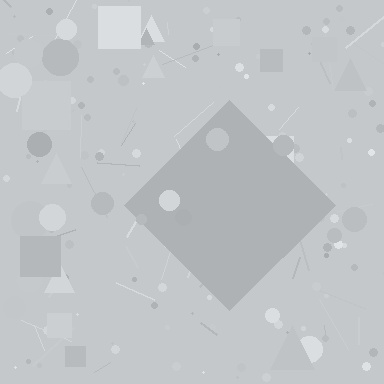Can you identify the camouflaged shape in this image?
The camouflaged shape is a diamond.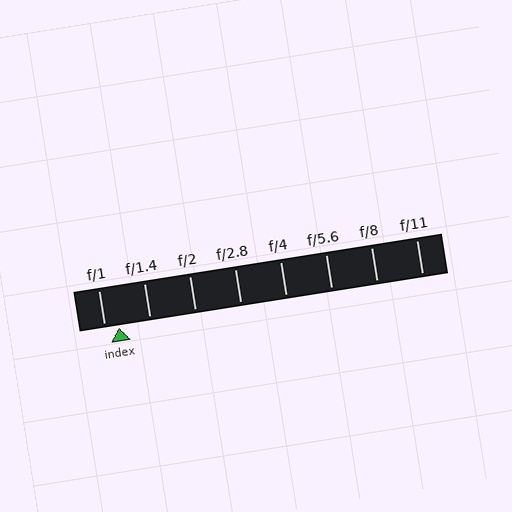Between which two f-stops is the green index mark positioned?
The index mark is between f/1 and f/1.4.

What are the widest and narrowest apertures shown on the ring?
The widest aperture shown is f/1 and the narrowest is f/11.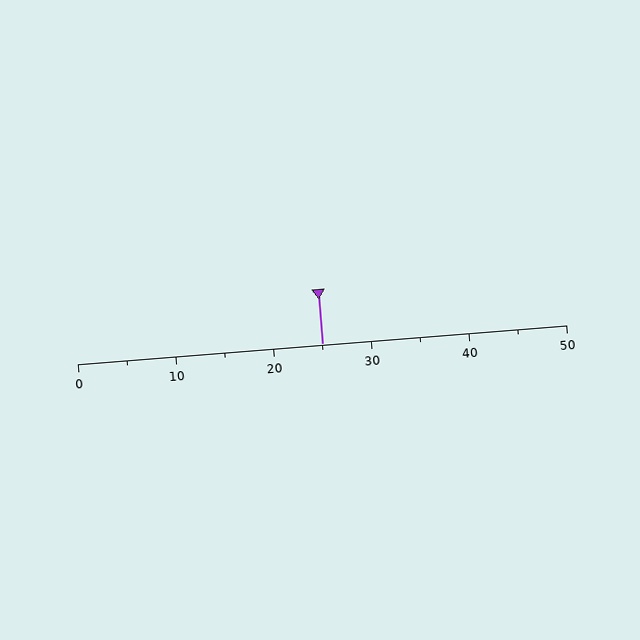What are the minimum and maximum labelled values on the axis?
The axis runs from 0 to 50.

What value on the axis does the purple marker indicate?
The marker indicates approximately 25.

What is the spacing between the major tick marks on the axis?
The major ticks are spaced 10 apart.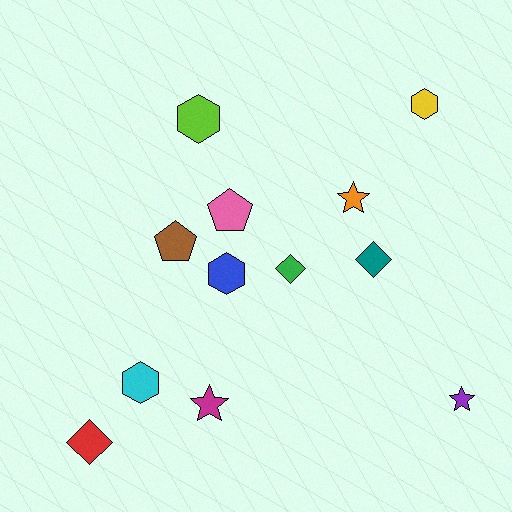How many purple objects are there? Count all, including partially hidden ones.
There is 1 purple object.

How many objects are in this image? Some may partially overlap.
There are 12 objects.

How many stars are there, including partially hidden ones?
There are 3 stars.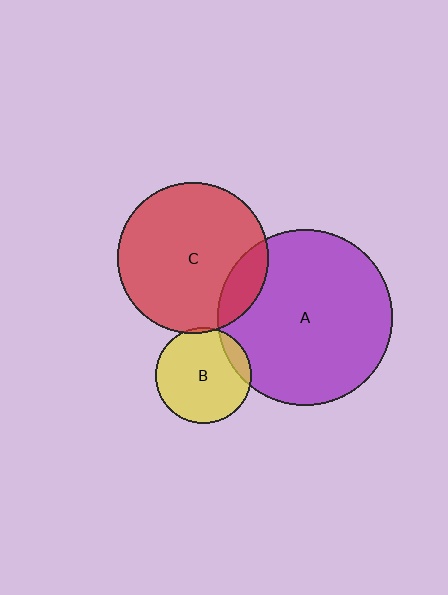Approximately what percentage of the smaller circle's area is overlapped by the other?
Approximately 15%.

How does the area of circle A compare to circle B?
Approximately 3.4 times.